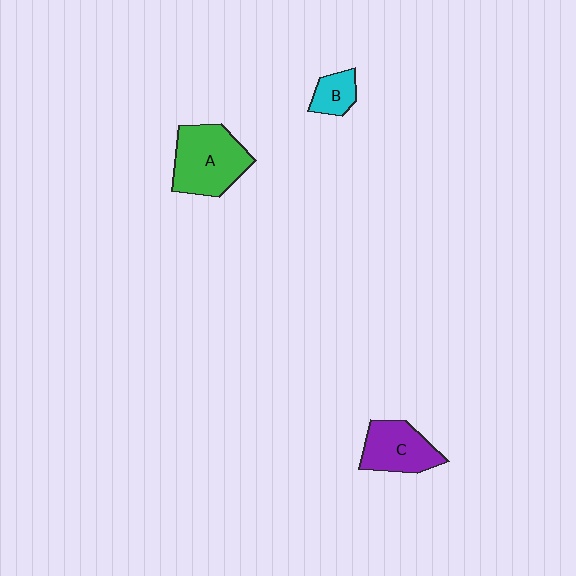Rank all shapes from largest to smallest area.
From largest to smallest: A (green), C (purple), B (cyan).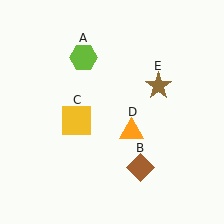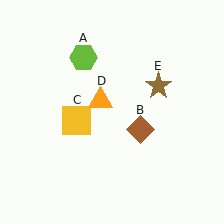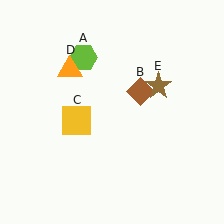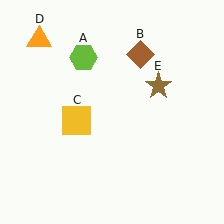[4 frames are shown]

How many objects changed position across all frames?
2 objects changed position: brown diamond (object B), orange triangle (object D).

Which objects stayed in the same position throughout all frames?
Lime hexagon (object A) and yellow square (object C) and brown star (object E) remained stationary.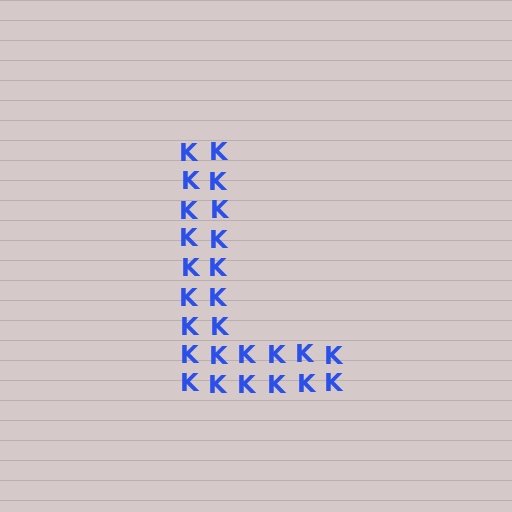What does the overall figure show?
The overall figure shows the letter L.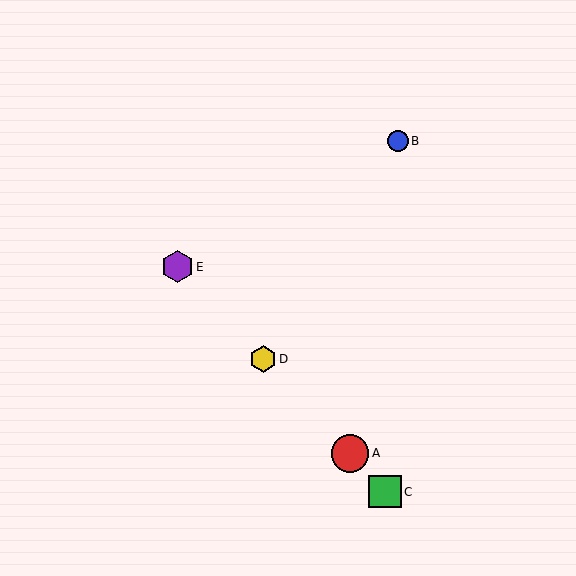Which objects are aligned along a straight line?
Objects A, C, D, E are aligned along a straight line.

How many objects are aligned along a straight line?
4 objects (A, C, D, E) are aligned along a straight line.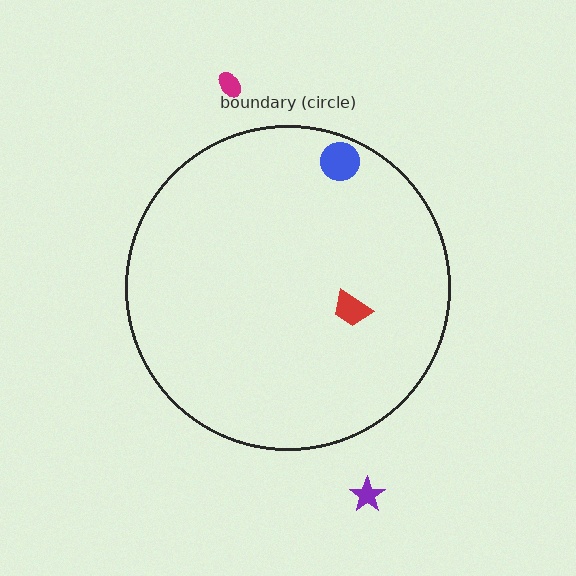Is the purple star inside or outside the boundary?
Outside.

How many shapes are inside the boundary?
2 inside, 2 outside.